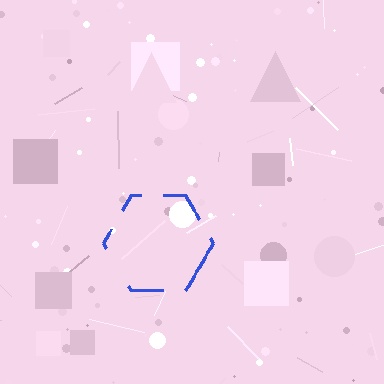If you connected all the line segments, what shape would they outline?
They would outline a hexagon.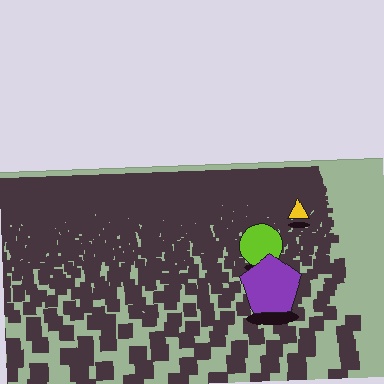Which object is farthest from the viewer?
The yellow triangle is farthest from the viewer. It appears smaller and the ground texture around it is denser.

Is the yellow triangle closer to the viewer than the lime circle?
No. The lime circle is closer — you can tell from the texture gradient: the ground texture is coarser near it.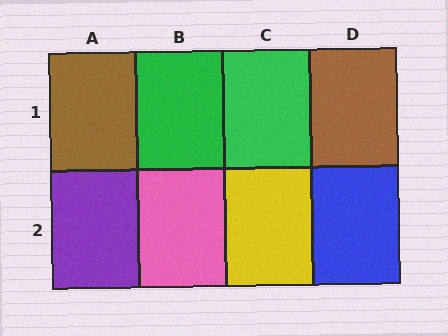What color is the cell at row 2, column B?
Pink.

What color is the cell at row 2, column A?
Purple.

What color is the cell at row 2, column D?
Blue.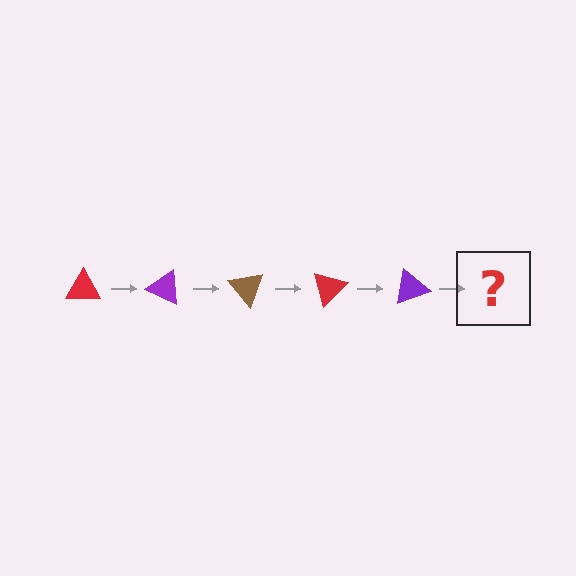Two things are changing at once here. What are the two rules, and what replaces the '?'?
The two rules are that it rotates 25 degrees each step and the color cycles through red, purple, and brown. The '?' should be a brown triangle, rotated 125 degrees from the start.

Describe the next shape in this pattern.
It should be a brown triangle, rotated 125 degrees from the start.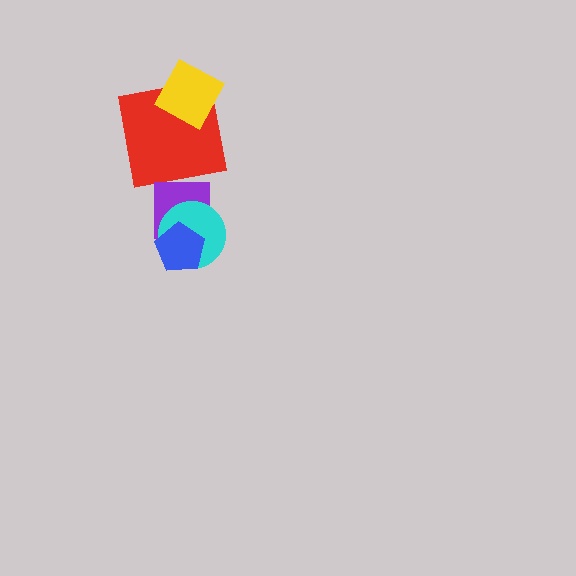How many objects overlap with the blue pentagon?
2 objects overlap with the blue pentagon.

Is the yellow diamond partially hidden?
No, no other shape covers it.